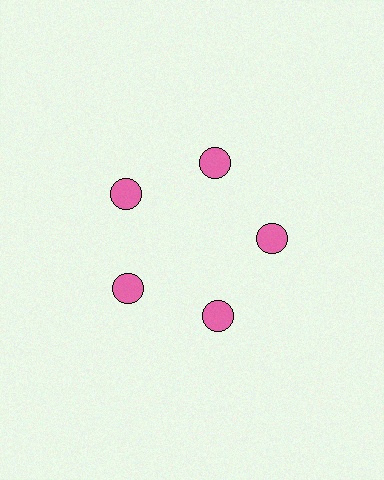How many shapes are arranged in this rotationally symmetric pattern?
There are 5 shapes, arranged in 5 groups of 1.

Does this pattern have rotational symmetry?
Yes, this pattern has 5-fold rotational symmetry. It looks the same after rotating 72 degrees around the center.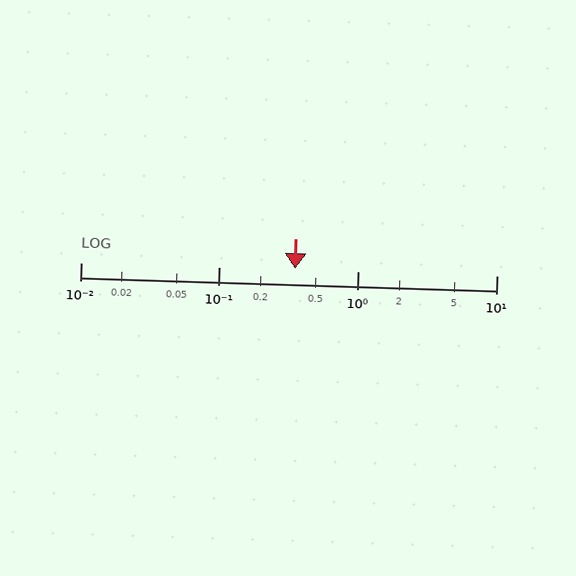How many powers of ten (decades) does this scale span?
The scale spans 3 decades, from 0.01 to 10.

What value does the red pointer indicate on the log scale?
The pointer indicates approximately 0.35.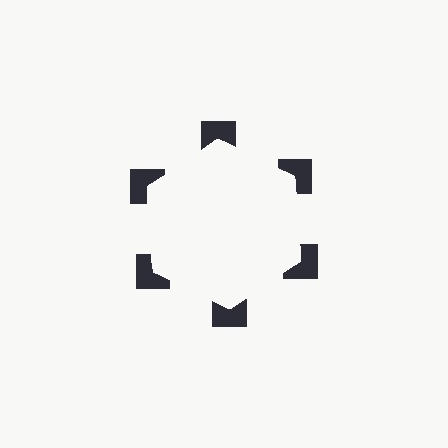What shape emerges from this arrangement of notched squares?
An illusory hexagon — its edges are inferred from the aligned wedge cuts in the notched squares, not physically drawn.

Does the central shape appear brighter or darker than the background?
It typically appears slightly brighter than the background, even though no actual brightness change is drawn.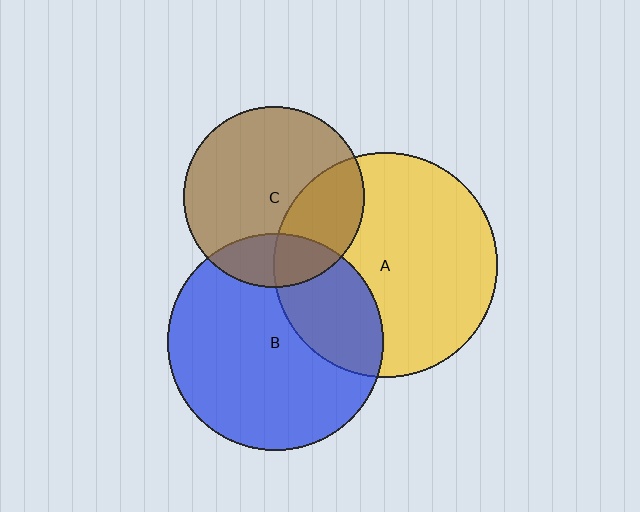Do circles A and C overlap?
Yes.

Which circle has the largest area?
Circle A (yellow).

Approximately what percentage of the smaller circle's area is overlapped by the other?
Approximately 30%.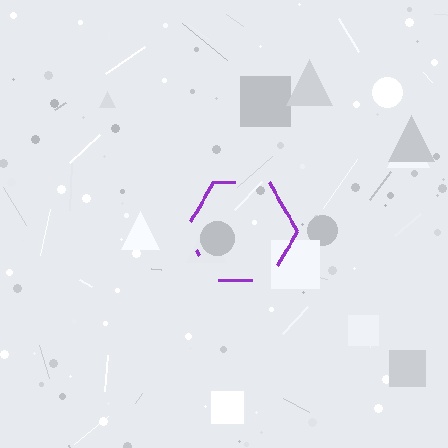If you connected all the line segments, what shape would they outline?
They would outline a hexagon.